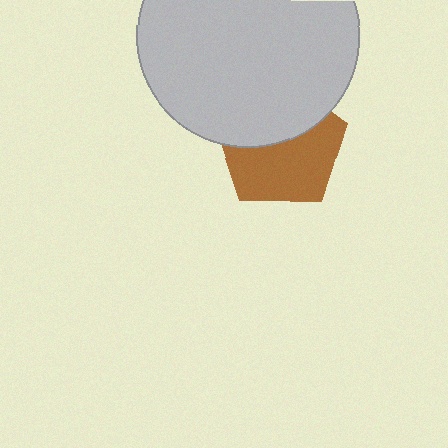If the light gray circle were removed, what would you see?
You would see the complete brown pentagon.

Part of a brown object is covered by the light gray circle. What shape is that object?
It is a pentagon.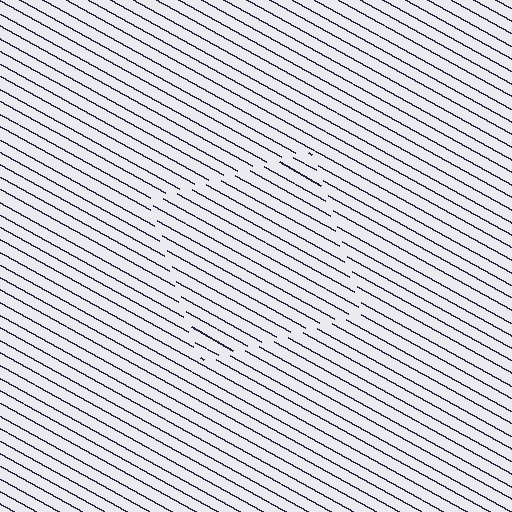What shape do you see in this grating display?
An illusory square. The interior of the shape contains the same grating, shifted by half a period — the contour is defined by the phase discontinuity where line-ends from the inner and outer gratings abut.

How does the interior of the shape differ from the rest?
The interior of the shape contains the same grating, shifted by half a period — the contour is defined by the phase discontinuity where line-ends from the inner and outer gratings abut.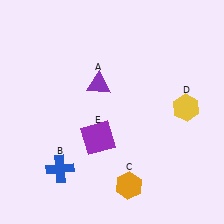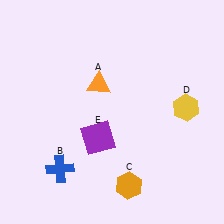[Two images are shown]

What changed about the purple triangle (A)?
In Image 1, A is purple. In Image 2, it changed to orange.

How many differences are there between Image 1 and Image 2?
There is 1 difference between the two images.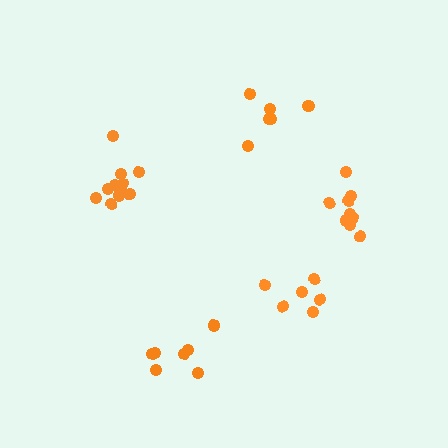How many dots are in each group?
Group 1: 11 dots, Group 2: 7 dots, Group 3: 7 dots, Group 4: 10 dots, Group 5: 6 dots (41 total).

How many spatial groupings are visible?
There are 5 spatial groupings.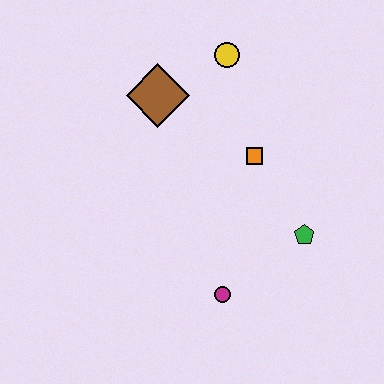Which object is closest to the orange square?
The green pentagon is closest to the orange square.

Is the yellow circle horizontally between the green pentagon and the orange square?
No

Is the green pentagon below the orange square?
Yes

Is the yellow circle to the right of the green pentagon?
No